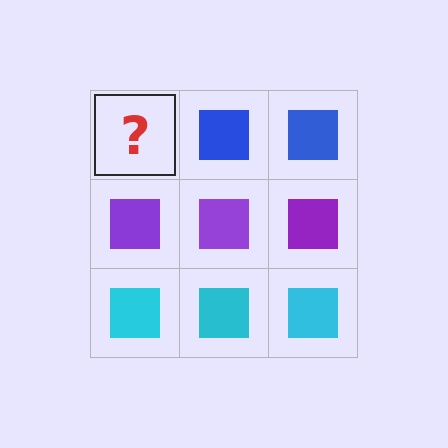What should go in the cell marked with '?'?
The missing cell should contain a blue square.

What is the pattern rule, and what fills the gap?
The rule is that each row has a consistent color. The gap should be filled with a blue square.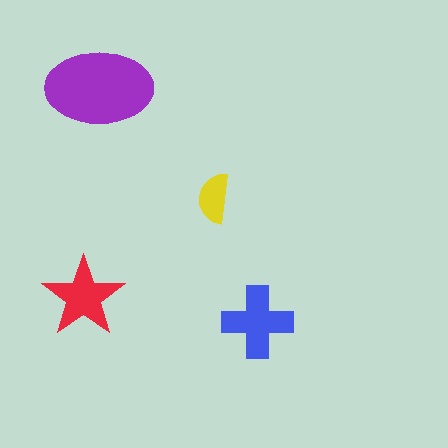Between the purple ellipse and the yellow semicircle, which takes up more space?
The purple ellipse.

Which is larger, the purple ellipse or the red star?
The purple ellipse.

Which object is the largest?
The purple ellipse.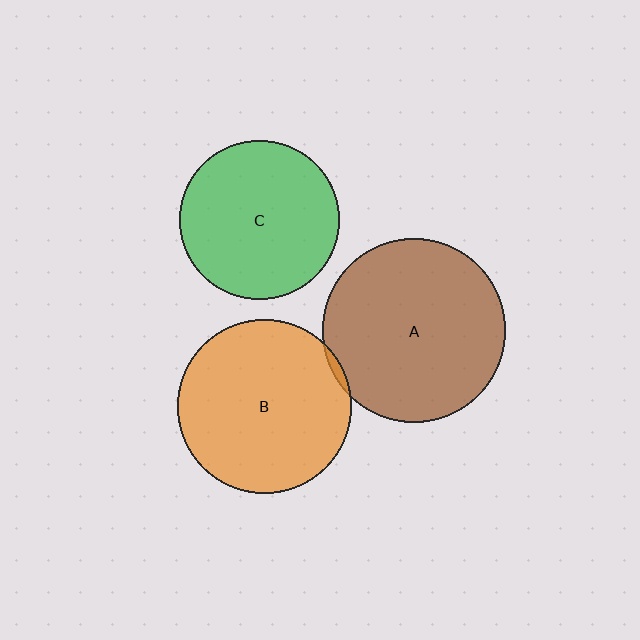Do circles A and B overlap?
Yes.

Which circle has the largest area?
Circle A (brown).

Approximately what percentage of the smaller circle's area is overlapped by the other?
Approximately 5%.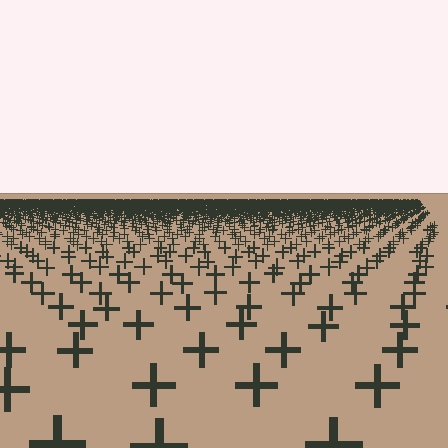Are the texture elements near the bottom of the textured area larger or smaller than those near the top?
Larger. Near the bottom, elements are closer to the viewer and appear at a bigger on-screen size.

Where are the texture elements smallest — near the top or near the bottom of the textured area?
Near the top.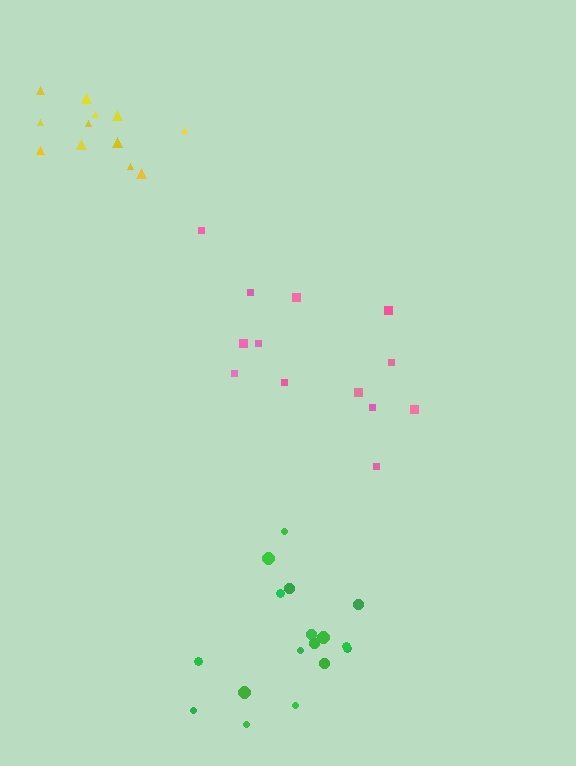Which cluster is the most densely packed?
Green.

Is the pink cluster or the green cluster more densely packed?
Green.